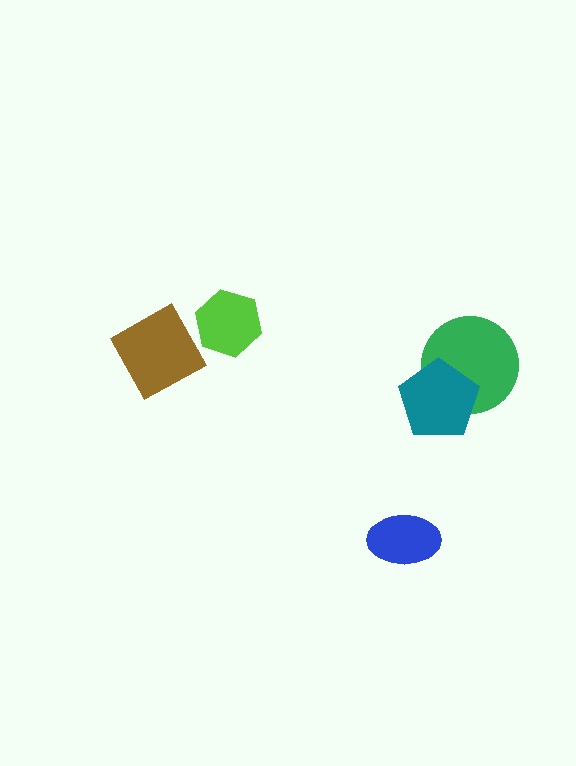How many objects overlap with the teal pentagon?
1 object overlaps with the teal pentagon.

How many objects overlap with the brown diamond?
1 object overlaps with the brown diamond.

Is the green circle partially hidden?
Yes, it is partially covered by another shape.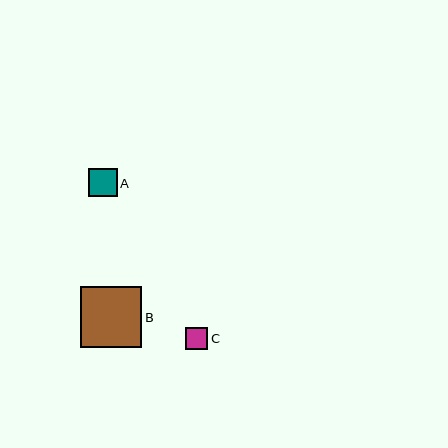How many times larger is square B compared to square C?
Square B is approximately 2.7 times the size of square C.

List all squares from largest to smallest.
From largest to smallest: B, A, C.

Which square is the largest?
Square B is the largest with a size of approximately 61 pixels.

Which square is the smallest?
Square C is the smallest with a size of approximately 22 pixels.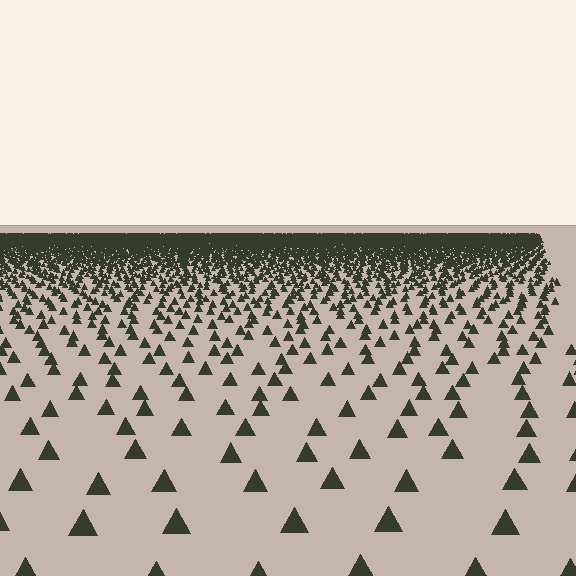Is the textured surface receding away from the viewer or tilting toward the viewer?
The surface is receding away from the viewer. Texture elements get smaller and denser toward the top.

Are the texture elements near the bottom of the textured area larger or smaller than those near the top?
Larger. Near the bottom, elements are closer to the viewer and appear at a bigger on-screen size.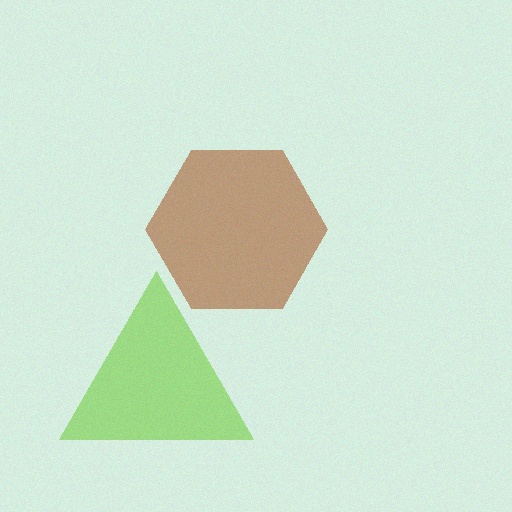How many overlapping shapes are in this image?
There are 2 overlapping shapes in the image.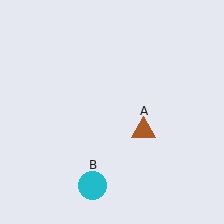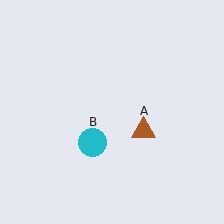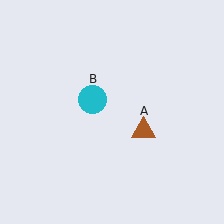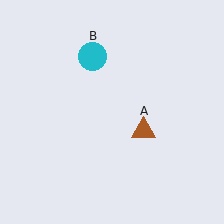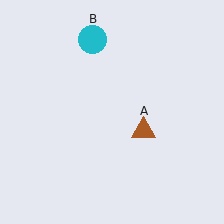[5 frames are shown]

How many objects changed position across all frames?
1 object changed position: cyan circle (object B).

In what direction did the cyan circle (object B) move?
The cyan circle (object B) moved up.